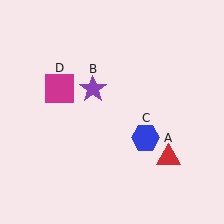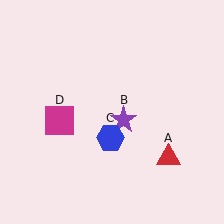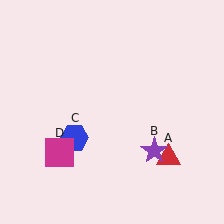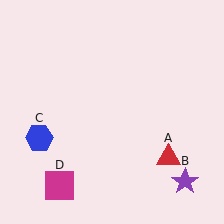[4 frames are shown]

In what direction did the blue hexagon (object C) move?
The blue hexagon (object C) moved left.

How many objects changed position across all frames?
3 objects changed position: purple star (object B), blue hexagon (object C), magenta square (object D).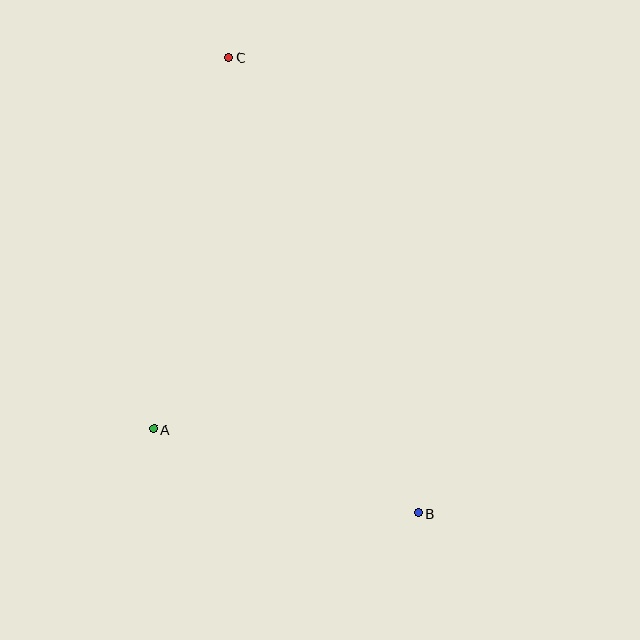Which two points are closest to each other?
Points A and B are closest to each other.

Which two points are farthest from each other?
Points B and C are farthest from each other.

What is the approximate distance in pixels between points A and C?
The distance between A and C is approximately 379 pixels.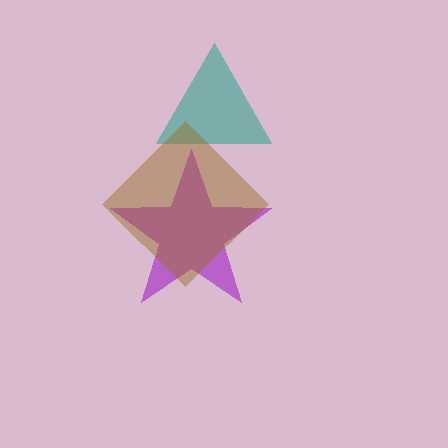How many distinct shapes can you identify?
There are 3 distinct shapes: a purple star, a teal triangle, a brown diamond.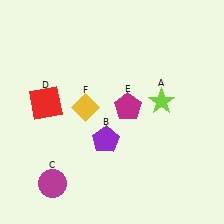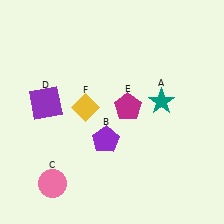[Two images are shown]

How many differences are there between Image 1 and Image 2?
There are 3 differences between the two images.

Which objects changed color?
A changed from lime to teal. C changed from magenta to pink. D changed from red to purple.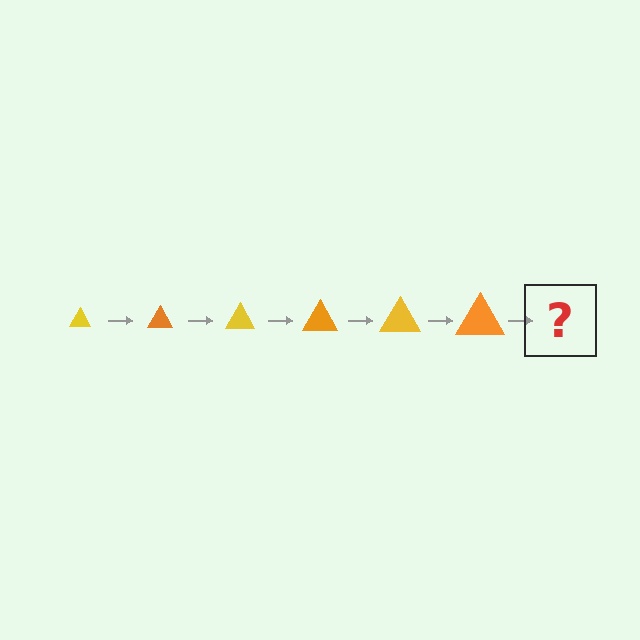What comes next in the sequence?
The next element should be a yellow triangle, larger than the previous one.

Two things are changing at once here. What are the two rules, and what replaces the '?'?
The two rules are that the triangle grows larger each step and the color cycles through yellow and orange. The '?' should be a yellow triangle, larger than the previous one.